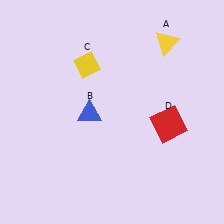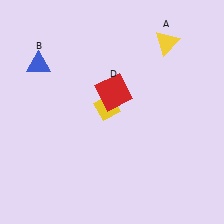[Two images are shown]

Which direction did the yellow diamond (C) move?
The yellow diamond (C) moved down.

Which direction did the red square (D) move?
The red square (D) moved left.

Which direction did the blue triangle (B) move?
The blue triangle (B) moved left.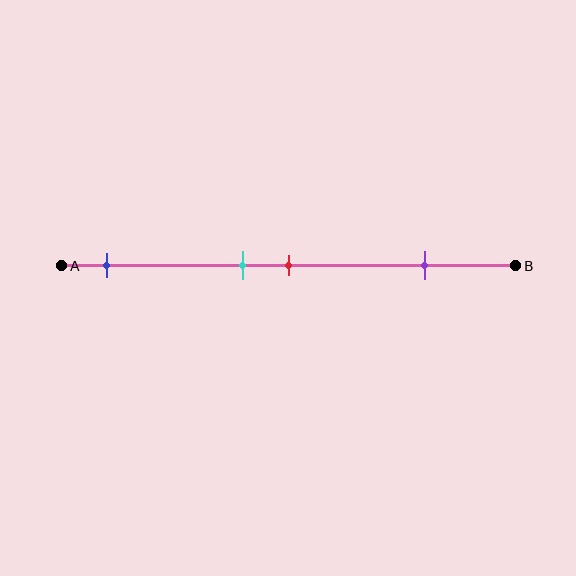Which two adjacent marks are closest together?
The cyan and red marks are the closest adjacent pair.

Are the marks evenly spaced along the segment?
No, the marks are not evenly spaced.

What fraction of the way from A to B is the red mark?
The red mark is approximately 50% (0.5) of the way from A to B.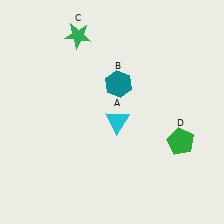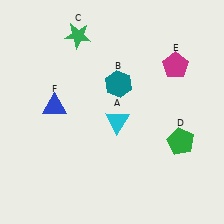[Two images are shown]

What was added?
A magenta pentagon (E), a blue triangle (F) were added in Image 2.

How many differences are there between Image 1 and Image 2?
There are 2 differences between the two images.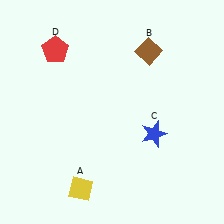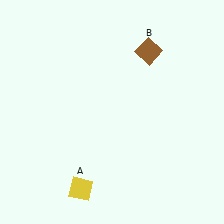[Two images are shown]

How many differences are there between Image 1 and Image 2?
There are 2 differences between the two images.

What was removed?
The blue star (C), the red pentagon (D) were removed in Image 2.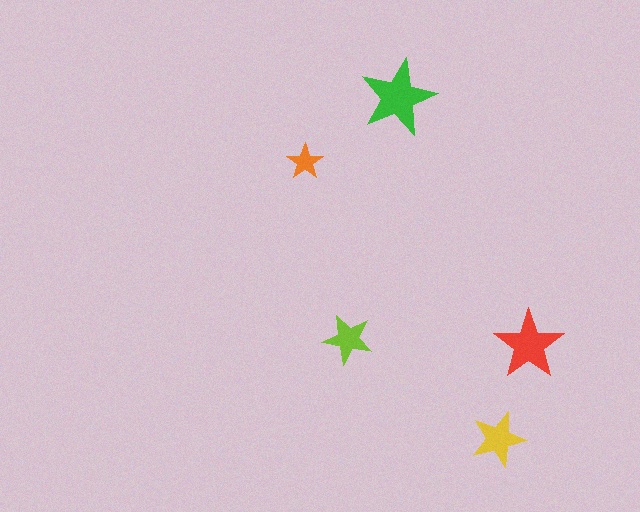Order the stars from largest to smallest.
the green one, the red one, the yellow one, the lime one, the orange one.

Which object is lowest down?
The yellow star is bottommost.